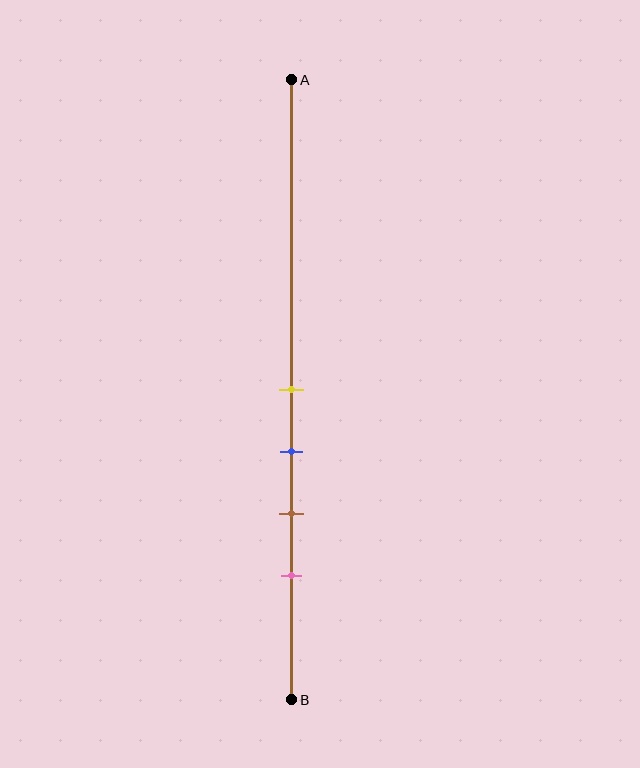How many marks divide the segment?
There are 4 marks dividing the segment.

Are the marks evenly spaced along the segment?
Yes, the marks are approximately evenly spaced.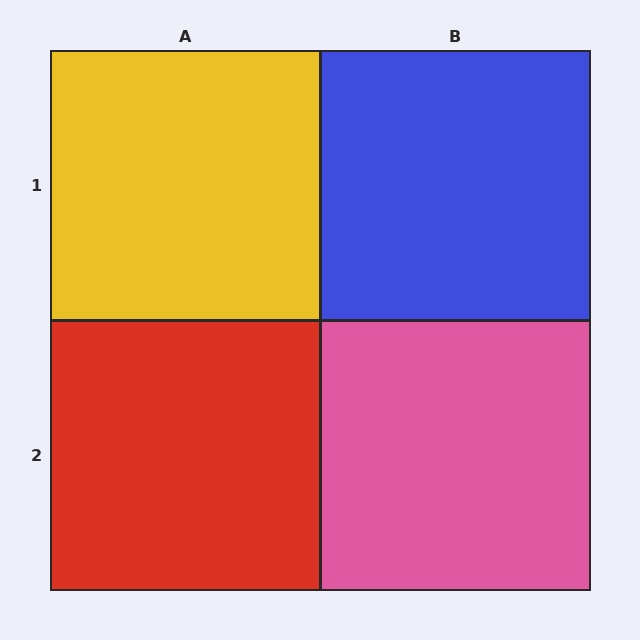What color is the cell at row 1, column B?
Blue.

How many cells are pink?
1 cell is pink.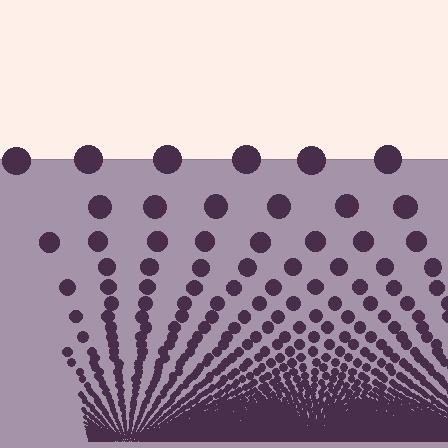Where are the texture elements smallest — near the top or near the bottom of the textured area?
Near the bottom.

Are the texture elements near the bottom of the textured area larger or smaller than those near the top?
Smaller. The gradient is inverted — elements near the bottom are smaller and denser.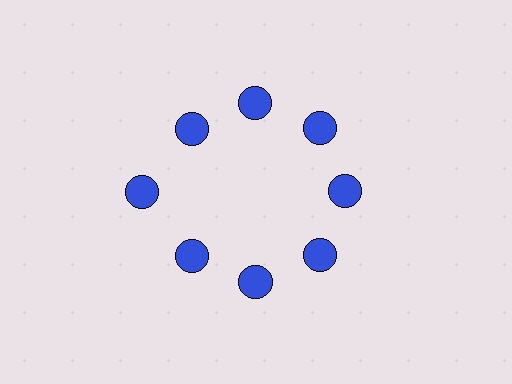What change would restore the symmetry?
The symmetry would be restored by moving it inward, back onto the ring so that all 8 circles sit at equal angles and equal distance from the center.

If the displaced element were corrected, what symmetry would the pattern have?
It would have 8-fold rotational symmetry — the pattern would map onto itself every 45 degrees.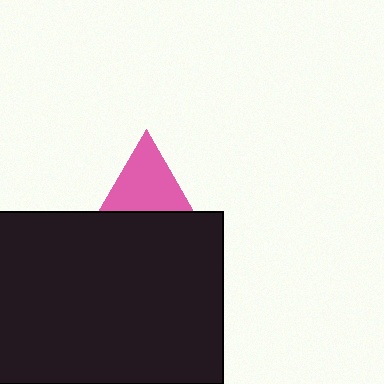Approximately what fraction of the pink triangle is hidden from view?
Roughly 50% of the pink triangle is hidden behind the black rectangle.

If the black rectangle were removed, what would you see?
You would see the complete pink triangle.